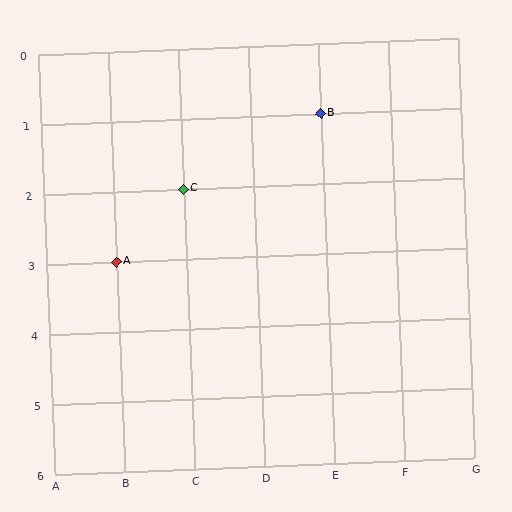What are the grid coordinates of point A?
Point A is at grid coordinates (B, 3).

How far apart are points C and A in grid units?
Points C and A are 1 column and 1 row apart (about 1.4 grid units diagonally).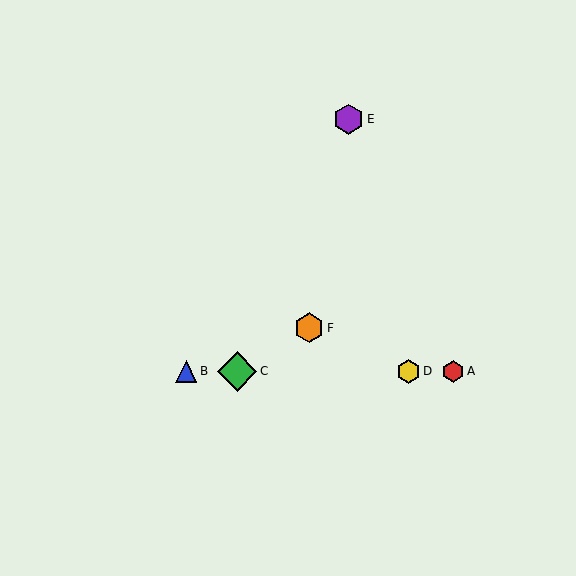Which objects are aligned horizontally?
Objects A, B, C, D are aligned horizontally.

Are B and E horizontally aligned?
No, B is at y≈372 and E is at y≈119.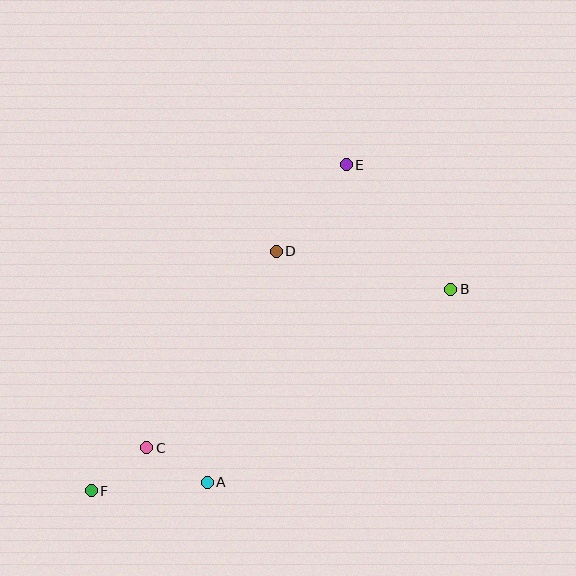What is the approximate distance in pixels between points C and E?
The distance between C and E is approximately 346 pixels.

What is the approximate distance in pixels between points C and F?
The distance between C and F is approximately 70 pixels.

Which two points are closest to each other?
Points A and C are closest to each other.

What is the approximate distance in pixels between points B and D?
The distance between B and D is approximately 178 pixels.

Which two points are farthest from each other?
Points E and F are farthest from each other.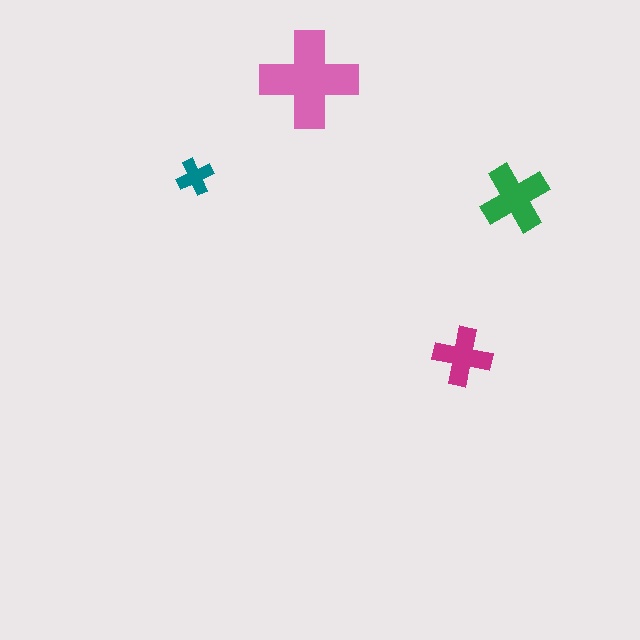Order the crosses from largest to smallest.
the pink one, the green one, the magenta one, the teal one.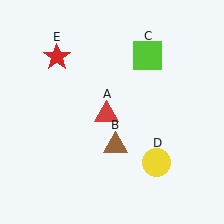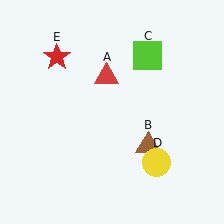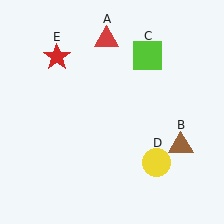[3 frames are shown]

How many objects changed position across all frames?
2 objects changed position: red triangle (object A), brown triangle (object B).